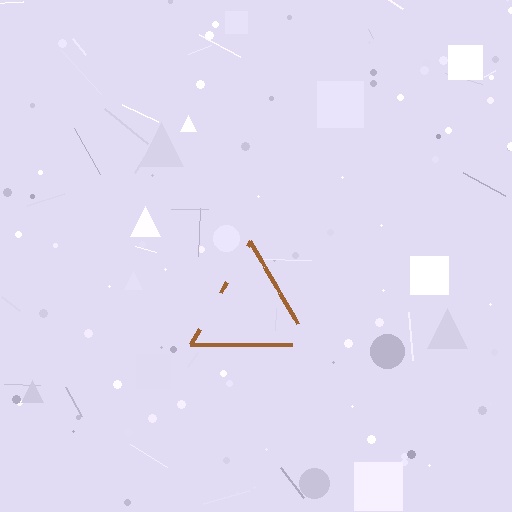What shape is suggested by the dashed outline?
The dashed outline suggests a triangle.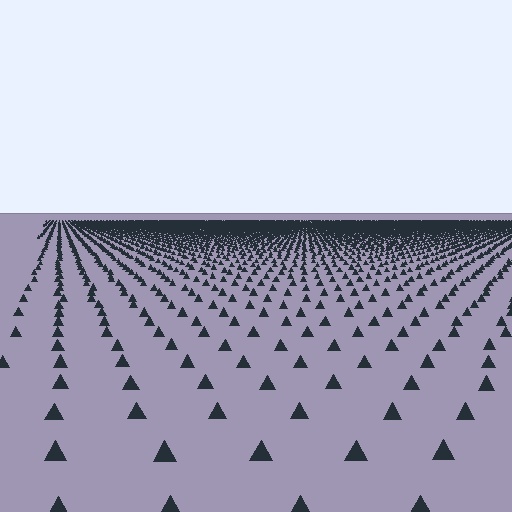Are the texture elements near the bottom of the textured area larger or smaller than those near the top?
Larger. Near the bottom, elements are closer to the viewer and appear at a bigger on-screen size.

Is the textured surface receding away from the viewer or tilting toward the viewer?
The surface is receding away from the viewer. Texture elements get smaller and denser toward the top.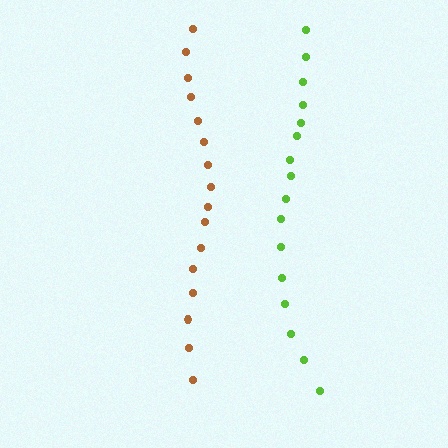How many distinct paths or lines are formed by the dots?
There are 2 distinct paths.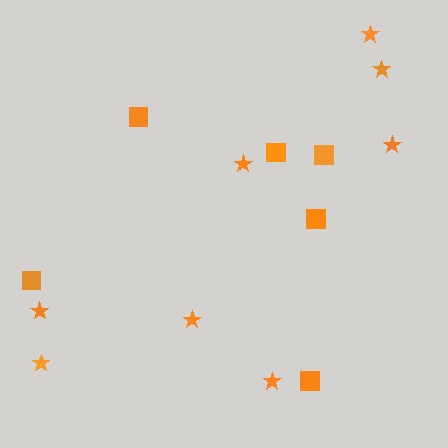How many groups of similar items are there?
There are 2 groups: one group of squares (6) and one group of stars (8).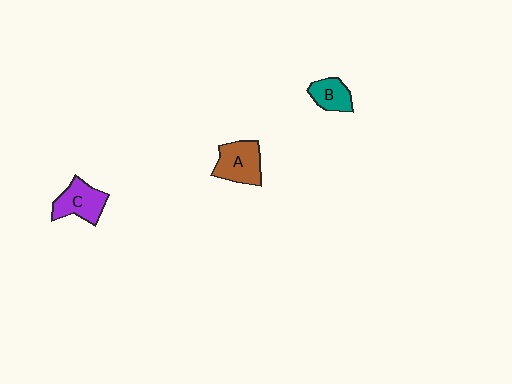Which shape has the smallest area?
Shape B (teal).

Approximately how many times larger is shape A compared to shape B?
Approximately 1.5 times.